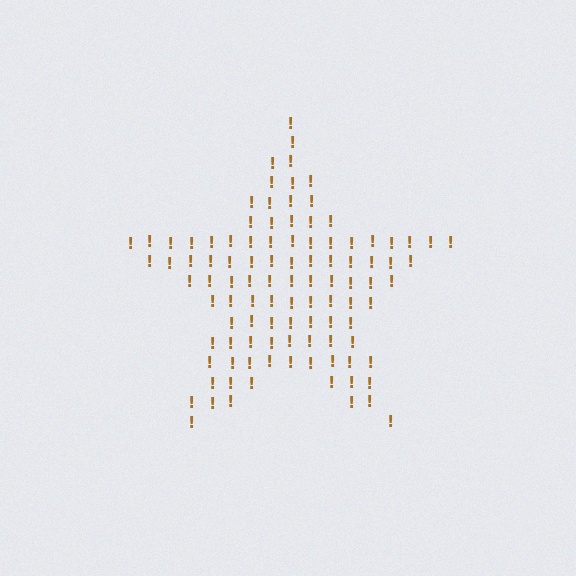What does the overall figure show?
The overall figure shows a star.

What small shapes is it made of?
It is made of small exclamation marks.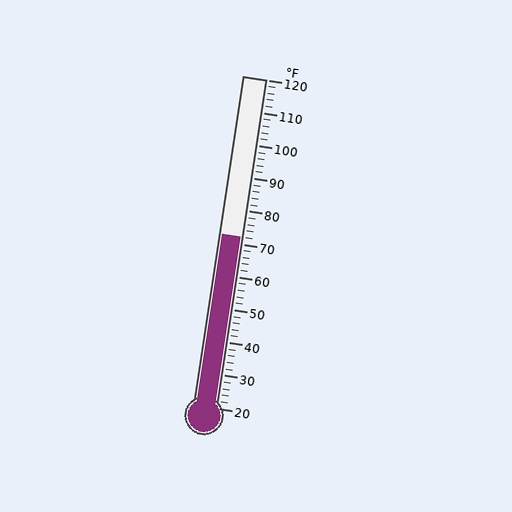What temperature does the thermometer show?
The thermometer shows approximately 72°F.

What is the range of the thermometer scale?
The thermometer scale ranges from 20°F to 120°F.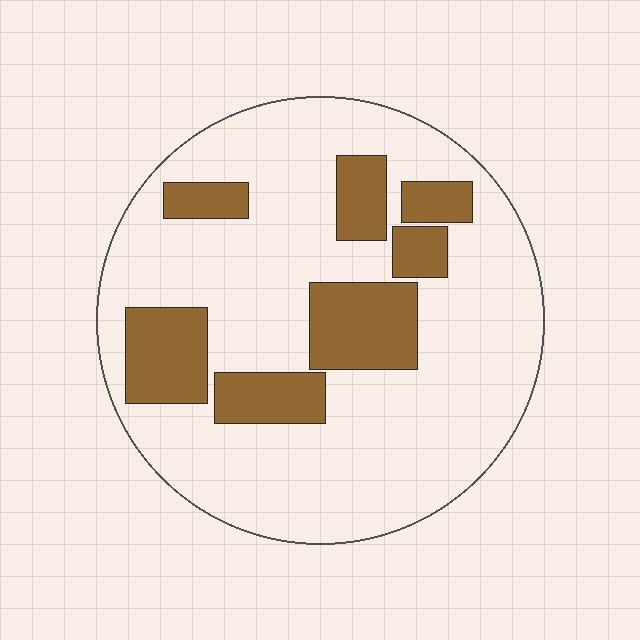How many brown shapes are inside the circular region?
7.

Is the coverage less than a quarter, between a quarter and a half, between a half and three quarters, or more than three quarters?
Less than a quarter.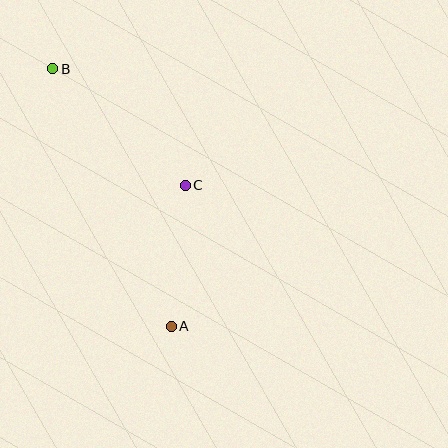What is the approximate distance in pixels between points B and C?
The distance between B and C is approximately 176 pixels.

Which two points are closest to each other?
Points A and C are closest to each other.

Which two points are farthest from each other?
Points A and B are farthest from each other.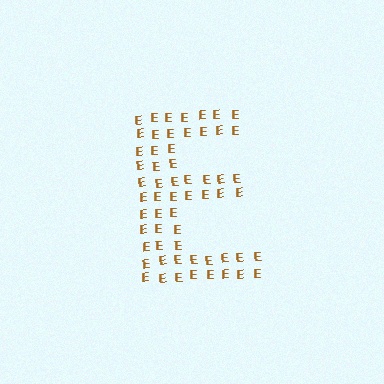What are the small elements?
The small elements are letter E's.